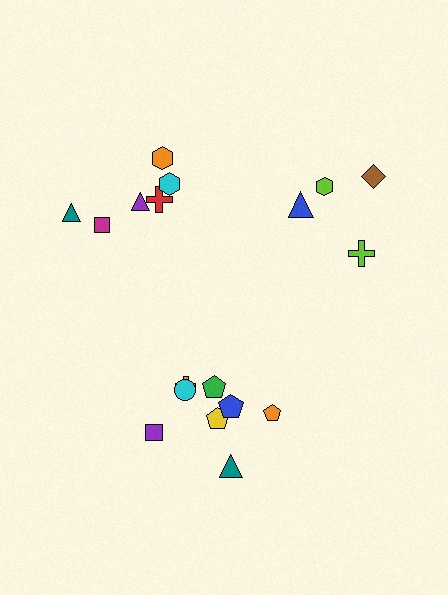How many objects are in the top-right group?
There are 4 objects.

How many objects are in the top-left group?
There are 6 objects.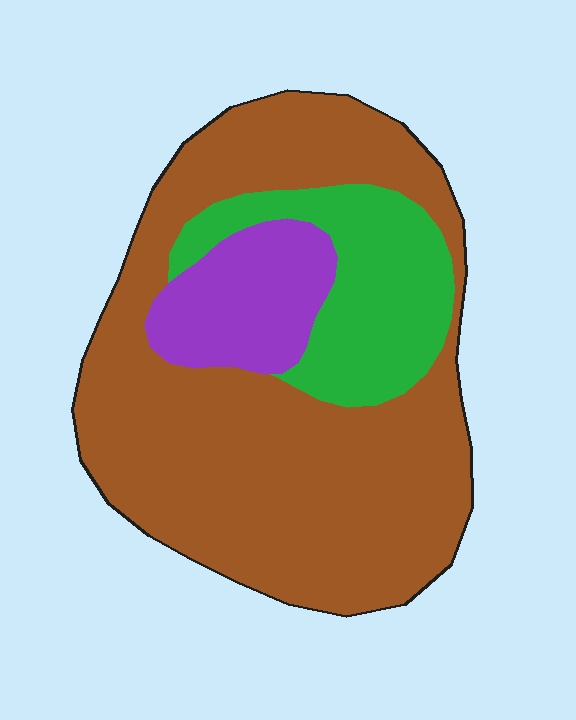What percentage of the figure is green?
Green takes up about one fifth (1/5) of the figure.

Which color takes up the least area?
Purple, at roughly 15%.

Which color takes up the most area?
Brown, at roughly 65%.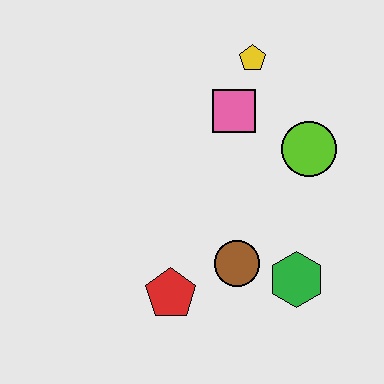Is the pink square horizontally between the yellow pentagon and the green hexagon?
No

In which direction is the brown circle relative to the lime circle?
The brown circle is below the lime circle.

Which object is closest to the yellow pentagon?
The pink square is closest to the yellow pentagon.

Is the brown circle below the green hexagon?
No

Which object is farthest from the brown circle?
The yellow pentagon is farthest from the brown circle.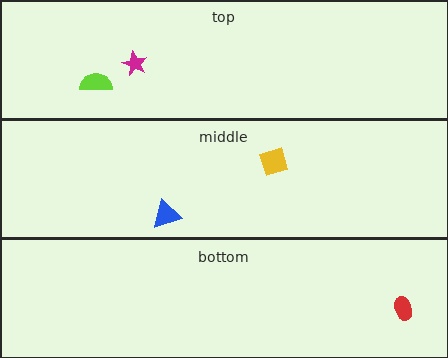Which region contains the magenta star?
The top region.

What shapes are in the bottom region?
The red ellipse.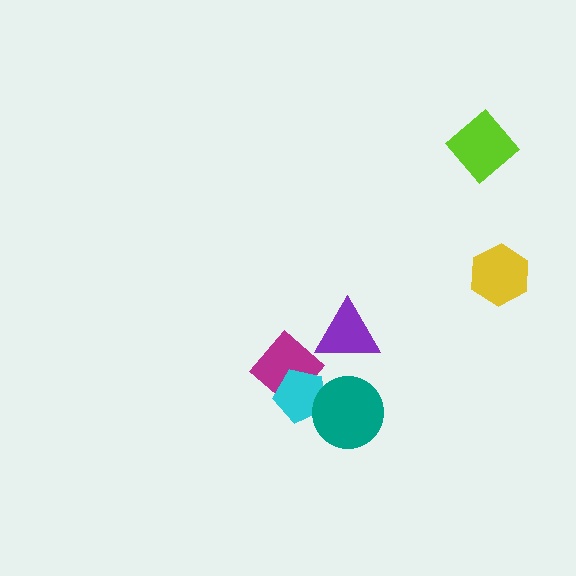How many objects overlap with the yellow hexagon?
0 objects overlap with the yellow hexagon.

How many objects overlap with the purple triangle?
0 objects overlap with the purple triangle.